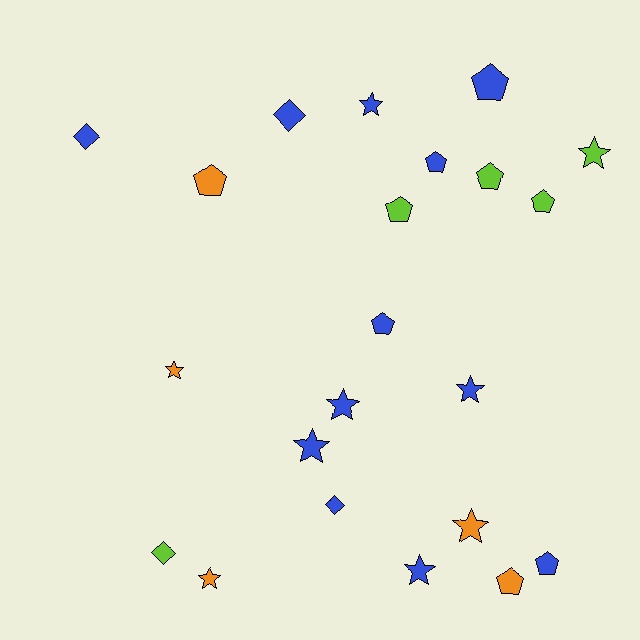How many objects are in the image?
There are 22 objects.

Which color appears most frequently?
Blue, with 12 objects.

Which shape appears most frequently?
Star, with 9 objects.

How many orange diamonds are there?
There are no orange diamonds.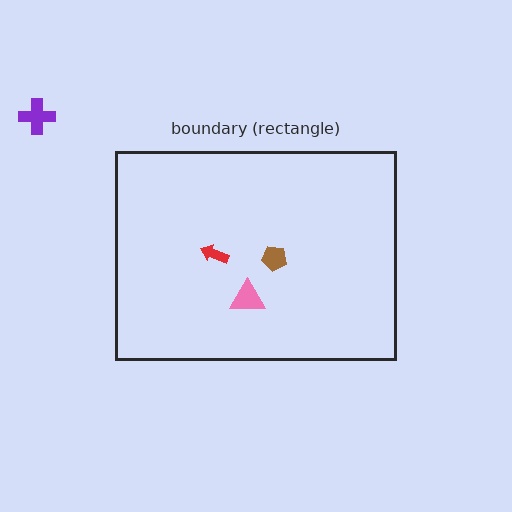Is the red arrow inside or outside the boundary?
Inside.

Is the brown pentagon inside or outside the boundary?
Inside.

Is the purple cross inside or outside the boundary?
Outside.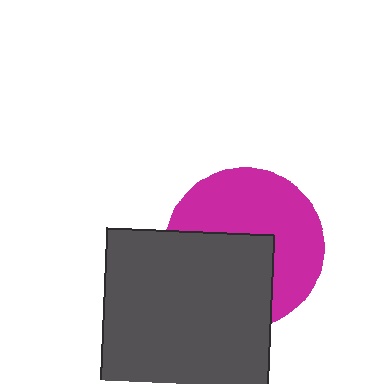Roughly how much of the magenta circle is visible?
About half of it is visible (roughly 56%).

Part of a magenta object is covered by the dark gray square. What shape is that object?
It is a circle.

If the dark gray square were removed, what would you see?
You would see the complete magenta circle.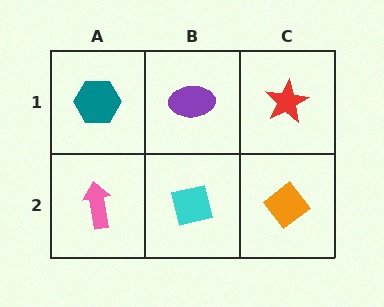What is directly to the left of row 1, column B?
A teal hexagon.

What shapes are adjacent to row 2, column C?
A red star (row 1, column C), a cyan square (row 2, column B).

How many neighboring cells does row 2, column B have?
3.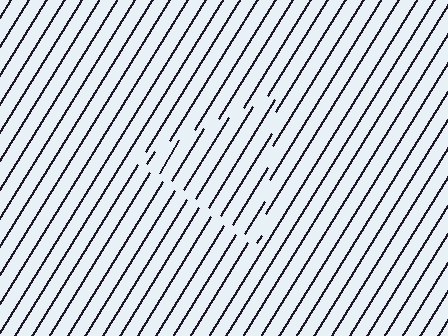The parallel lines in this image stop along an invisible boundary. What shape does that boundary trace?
An illusory triangle. The interior of the shape contains the same grating, shifted by half a period — the contour is defined by the phase discontinuity where line-ends from the inner and outer gratings abut.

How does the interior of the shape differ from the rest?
The interior of the shape contains the same grating, shifted by half a period — the contour is defined by the phase discontinuity where line-ends from the inner and outer gratings abut.